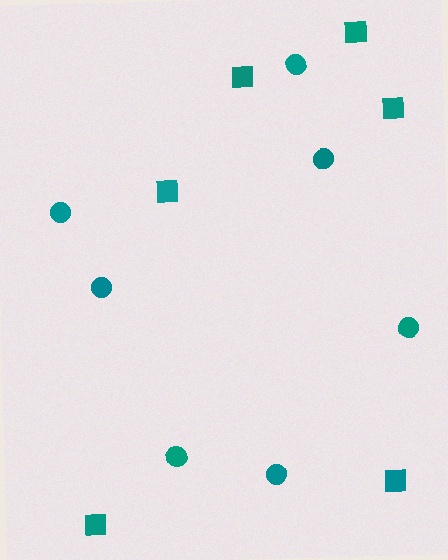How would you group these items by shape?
There are 2 groups: one group of squares (6) and one group of circles (7).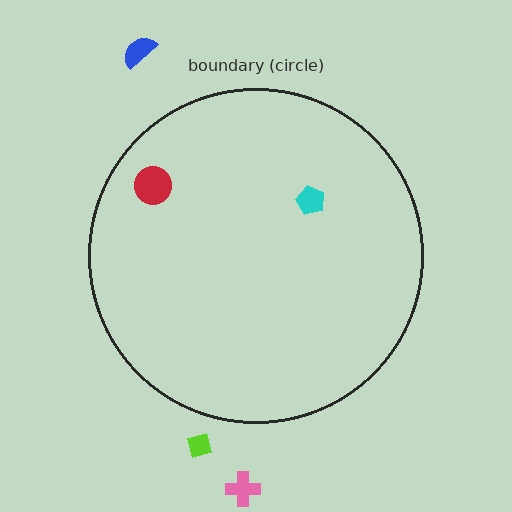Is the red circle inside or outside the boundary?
Inside.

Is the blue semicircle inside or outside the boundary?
Outside.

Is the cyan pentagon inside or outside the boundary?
Inside.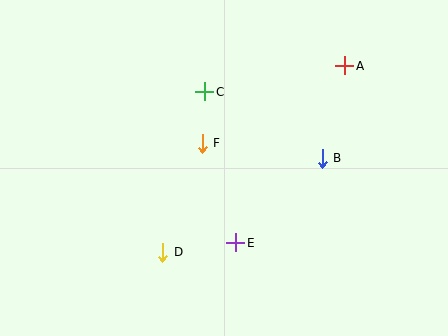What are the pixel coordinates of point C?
Point C is at (205, 92).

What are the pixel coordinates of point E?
Point E is at (236, 243).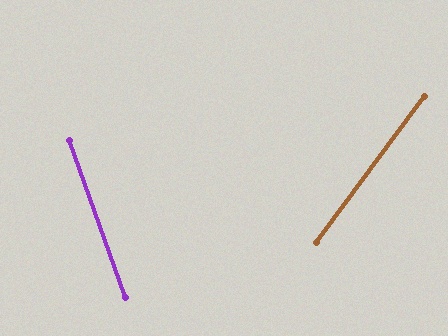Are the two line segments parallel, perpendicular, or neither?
Neither parallel nor perpendicular — they differ by about 56°.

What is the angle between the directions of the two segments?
Approximately 56 degrees.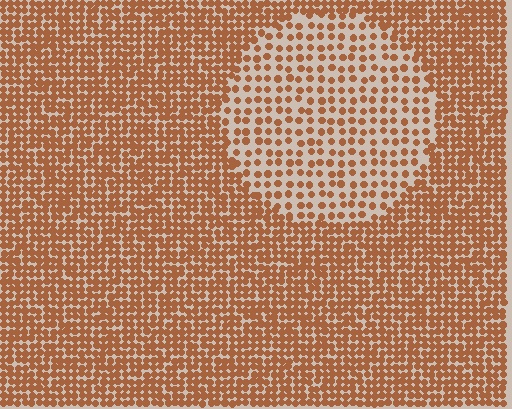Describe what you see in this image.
The image contains small brown elements arranged at two different densities. A circle-shaped region is visible where the elements are less densely packed than the surrounding area.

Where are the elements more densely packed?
The elements are more densely packed outside the circle boundary.